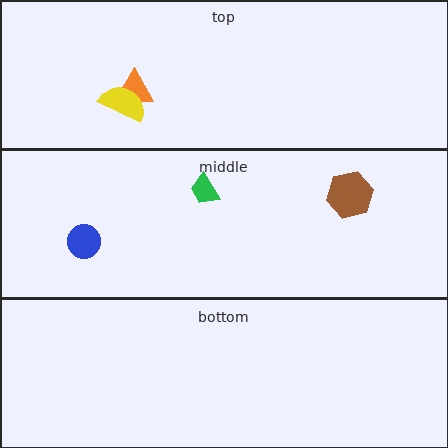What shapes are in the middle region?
The green trapezoid, the brown hexagon, the blue circle.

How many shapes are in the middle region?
3.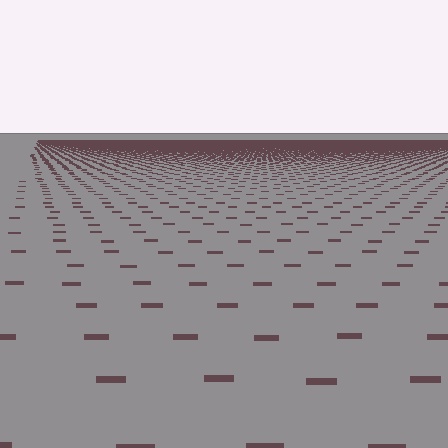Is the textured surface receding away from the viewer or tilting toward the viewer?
The surface is receding away from the viewer. Texture elements get smaller and denser toward the top.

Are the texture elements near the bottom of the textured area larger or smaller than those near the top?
Larger. Near the bottom, elements are closer to the viewer and appear at a bigger on-screen size.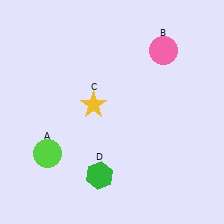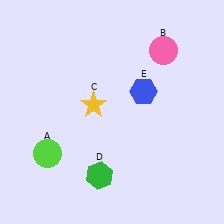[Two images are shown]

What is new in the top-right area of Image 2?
A blue hexagon (E) was added in the top-right area of Image 2.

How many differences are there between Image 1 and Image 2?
There is 1 difference between the two images.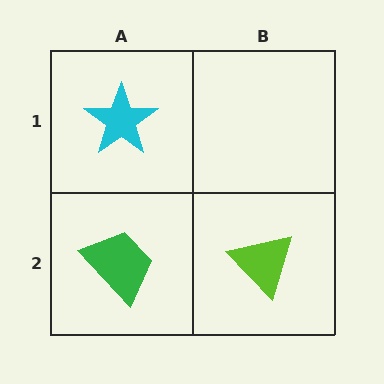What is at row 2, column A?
A green trapezoid.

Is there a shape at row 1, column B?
No, that cell is empty.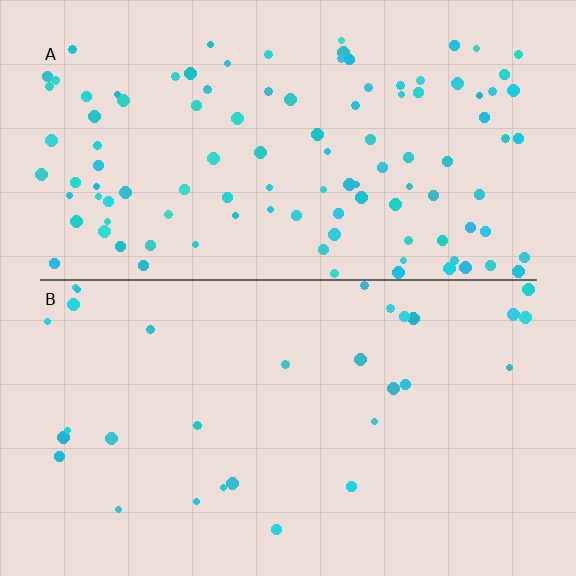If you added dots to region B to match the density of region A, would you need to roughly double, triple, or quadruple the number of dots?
Approximately quadruple.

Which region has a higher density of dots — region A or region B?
A (the top).